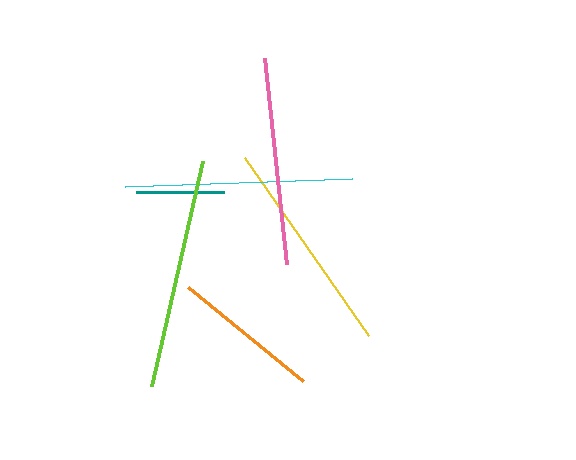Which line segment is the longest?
The lime line is the longest at approximately 231 pixels.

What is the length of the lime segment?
The lime segment is approximately 231 pixels long.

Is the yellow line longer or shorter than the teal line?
The yellow line is longer than the teal line.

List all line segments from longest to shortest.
From longest to shortest: lime, cyan, yellow, pink, orange, teal.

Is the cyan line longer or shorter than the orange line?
The cyan line is longer than the orange line.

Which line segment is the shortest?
The teal line is the shortest at approximately 88 pixels.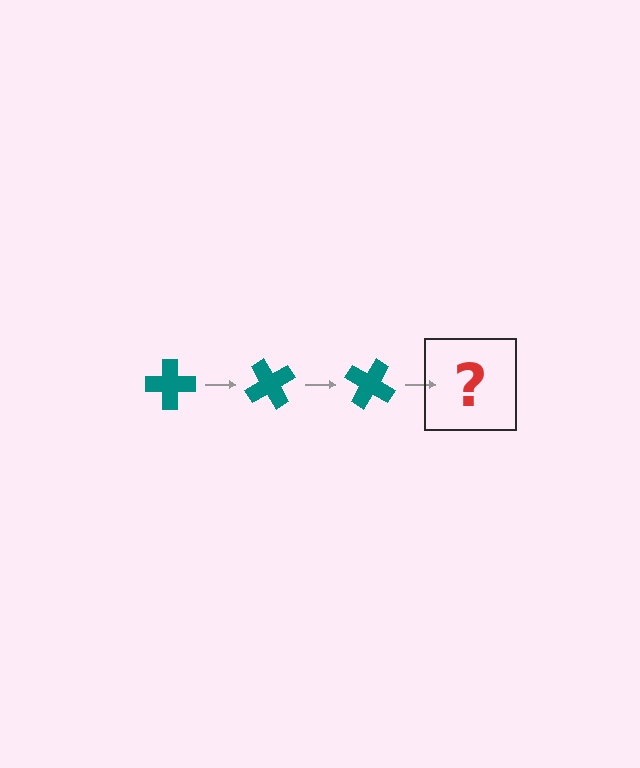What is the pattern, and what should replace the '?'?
The pattern is that the cross rotates 60 degrees each step. The '?' should be a teal cross rotated 180 degrees.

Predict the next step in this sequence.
The next step is a teal cross rotated 180 degrees.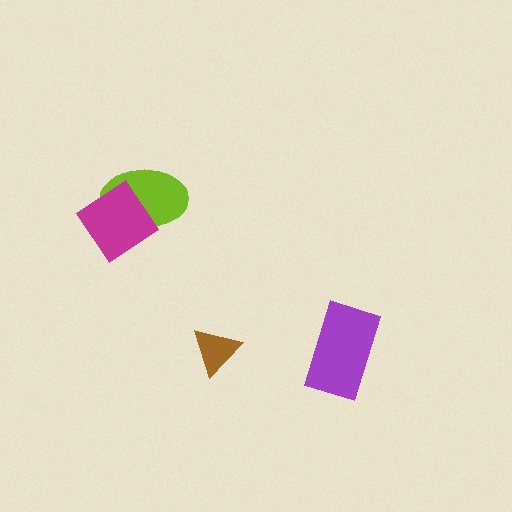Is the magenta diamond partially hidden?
No, no other shape covers it.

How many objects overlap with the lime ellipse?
1 object overlaps with the lime ellipse.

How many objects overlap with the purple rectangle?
0 objects overlap with the purple rectangle.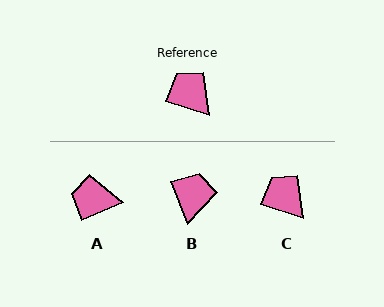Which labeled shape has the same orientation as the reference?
C.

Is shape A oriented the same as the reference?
No, it is off by about 42 degrees.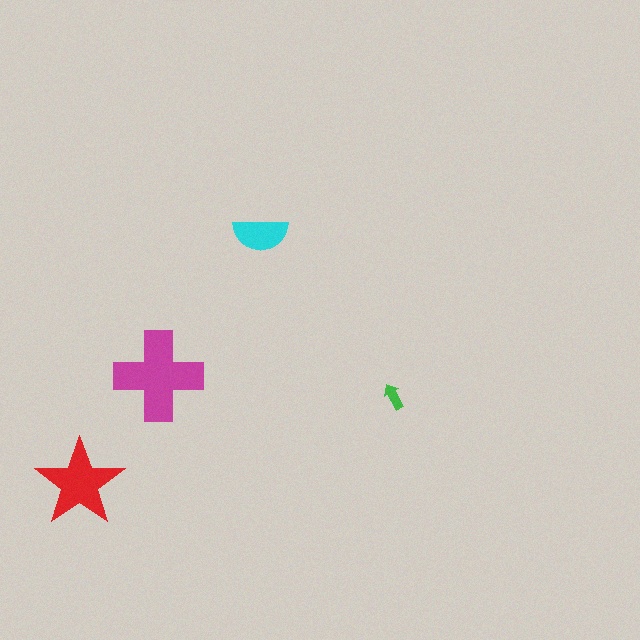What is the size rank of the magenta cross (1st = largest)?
1st.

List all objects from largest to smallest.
The magenta cross, the red star, the cyan semicircle, the green arrow.